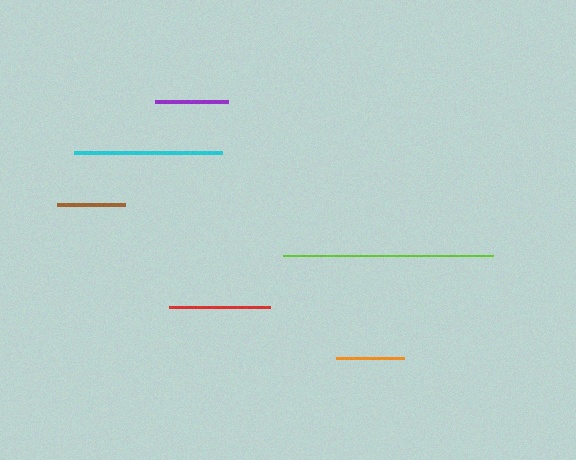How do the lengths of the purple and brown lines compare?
The purple and brown lines are approximately the same length.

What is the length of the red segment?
The red segment is approximately 101 pixels long.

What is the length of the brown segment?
The brown segment is approximately 68 pixels long.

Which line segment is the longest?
The lime line is the longest at approximately 209 pixels.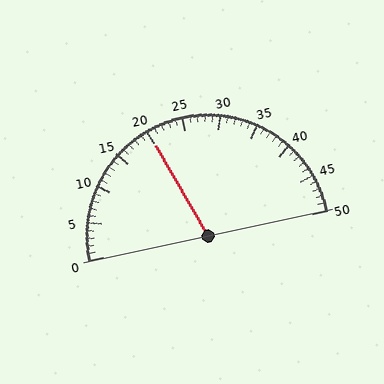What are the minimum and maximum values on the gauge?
The gauge ranges from 0 to 50.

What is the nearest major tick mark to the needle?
The nearest major tick mark is 20.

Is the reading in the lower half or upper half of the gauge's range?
The reading is in the lower half of the range (0 to 50).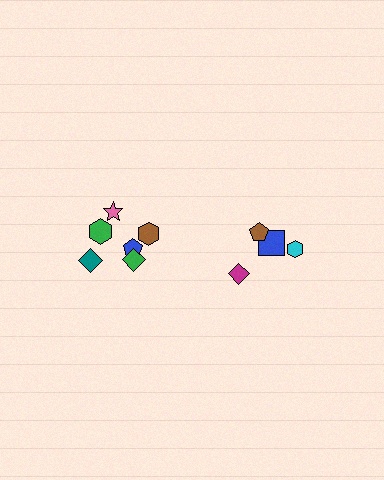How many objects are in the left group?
There are 6 objects.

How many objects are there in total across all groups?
There are 10 objects.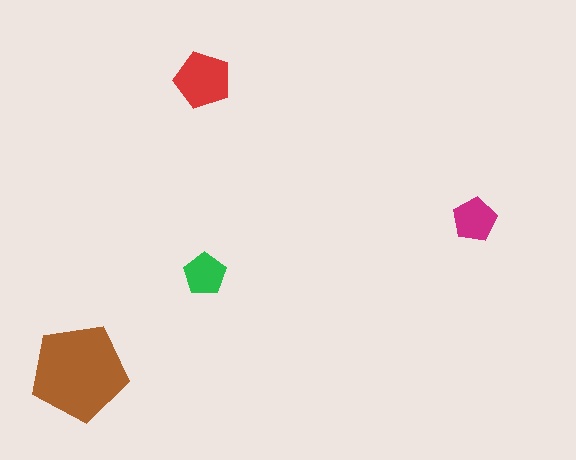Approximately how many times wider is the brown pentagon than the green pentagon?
About 2.5 times wider.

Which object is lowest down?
The brown pentagon is bottommost.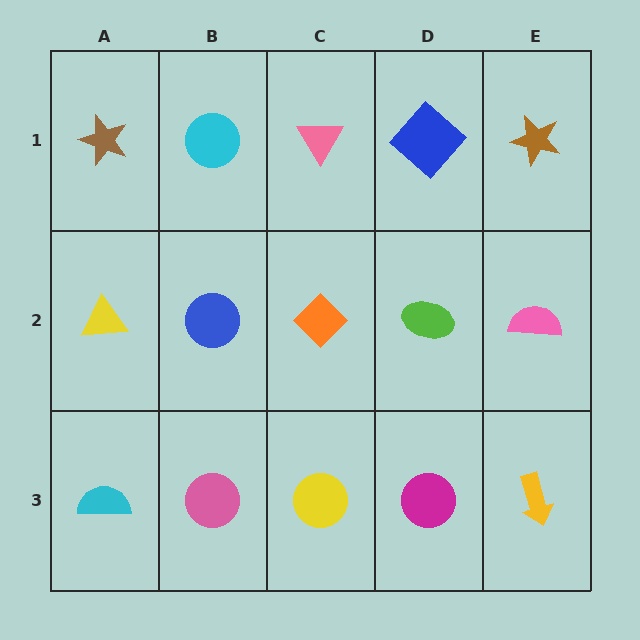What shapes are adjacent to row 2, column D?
A blue diamond (row 1, column D), a magenta circle (row 3, column D), an orange diamond (row 2, column C), a pink semicircle (row 2, column E).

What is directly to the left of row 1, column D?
A pink triangle.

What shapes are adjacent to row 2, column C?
A pink triangle (row 1, column C), a yellow circle (row 3, column C), a blue circle (row 2, column B), a lime ellipse (row 2, column D).